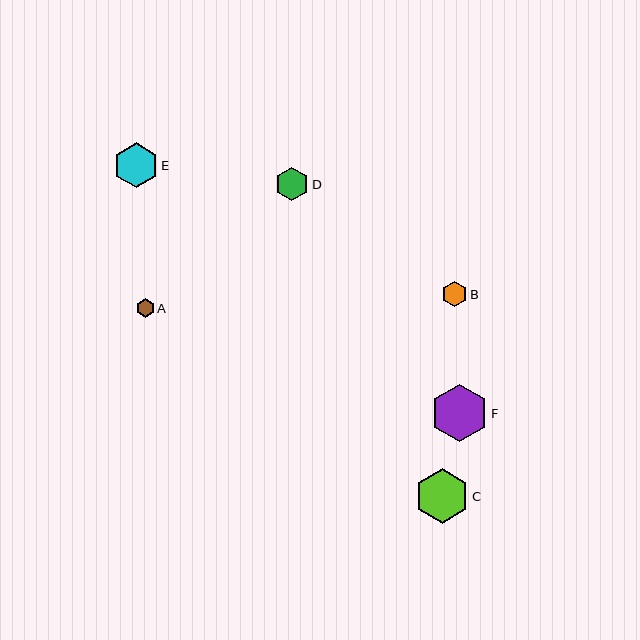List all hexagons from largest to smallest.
From largest to smallest: F, C, E, D, B, A.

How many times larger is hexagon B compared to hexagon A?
Hexagon B is approximately 1.4 times the size of hexagon A.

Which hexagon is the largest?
Hexagon F is the largest with a size of approximately 58 pixels.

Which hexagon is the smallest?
Hexagon A is the smallest with a size of approximately 18 pixels.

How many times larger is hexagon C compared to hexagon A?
Hexagon C is approximately 3.0 times the size of hexagon A.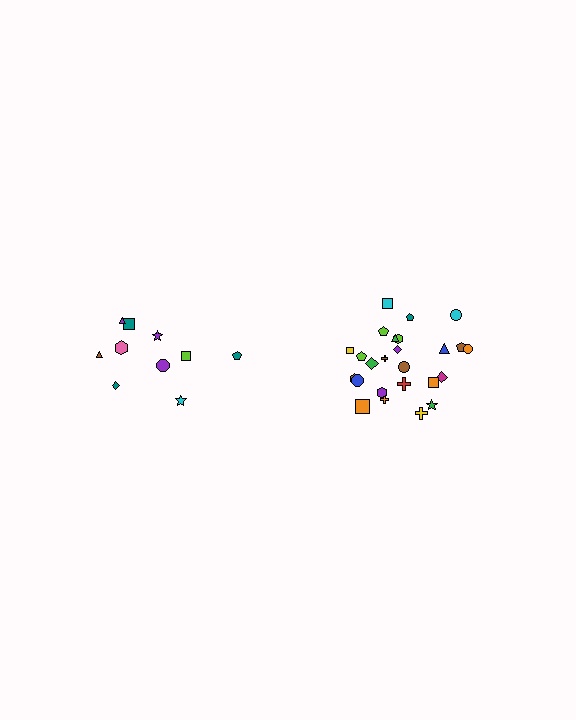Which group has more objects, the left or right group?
The right group.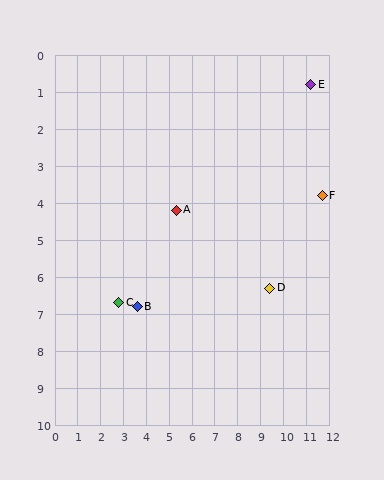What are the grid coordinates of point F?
Point F is at approximately (11.7, 3.8).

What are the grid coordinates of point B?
Point B is at approximately (3.6, 6.8).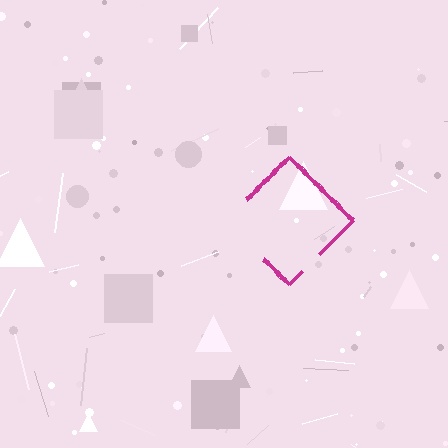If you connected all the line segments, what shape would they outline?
They would outline a diamond.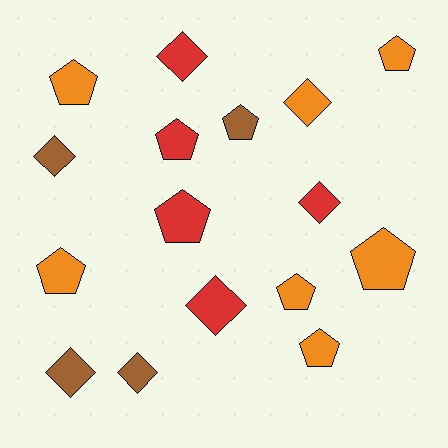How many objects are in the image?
There are 16 objects.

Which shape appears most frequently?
Pentagon, with 9 objects.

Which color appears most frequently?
Orange, with 7 objects.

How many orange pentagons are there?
There are 6 orange pentagons.